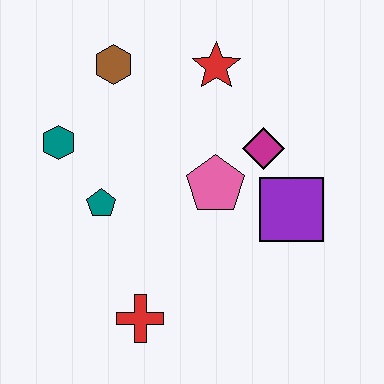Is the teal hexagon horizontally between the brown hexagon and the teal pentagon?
No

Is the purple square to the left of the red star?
No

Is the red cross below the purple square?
Yes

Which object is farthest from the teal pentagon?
The purple square is farthest from the teal pentagon.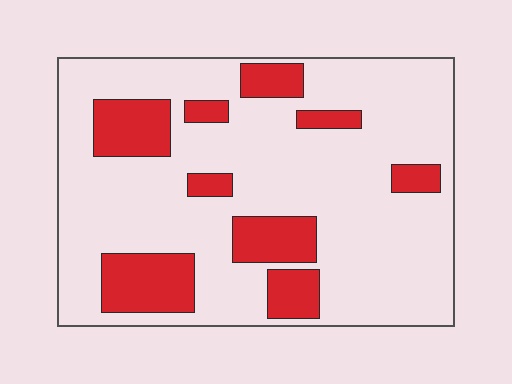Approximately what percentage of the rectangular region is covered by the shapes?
Approximately 20%.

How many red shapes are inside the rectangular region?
9.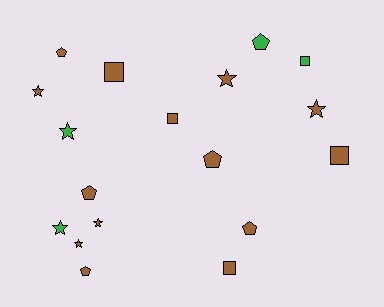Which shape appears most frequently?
Star, with 7 objects.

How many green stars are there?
There are 2 green stars.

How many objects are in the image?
There are 18 objects.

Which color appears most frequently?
Brown, with 14 objects.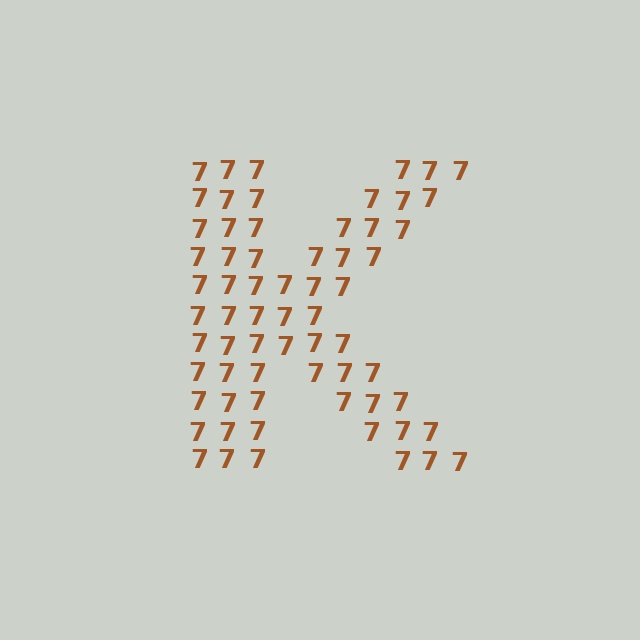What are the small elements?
The small elements are digit 7's.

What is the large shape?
The large shape is the letter K.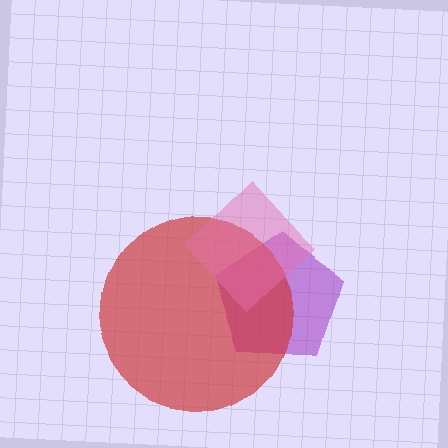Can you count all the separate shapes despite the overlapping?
Yes, there are 3 separate shapes.